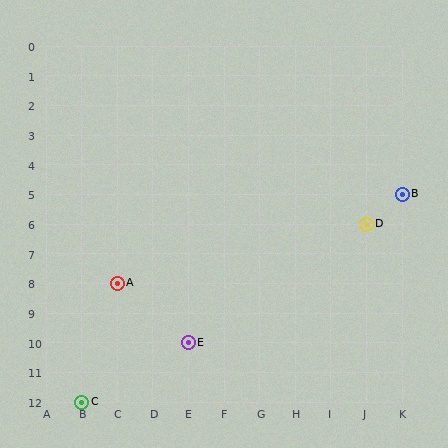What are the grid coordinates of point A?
Point A is at grid coordinates (C, 8).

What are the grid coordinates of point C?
Point C is at grid coordinates (B, 12).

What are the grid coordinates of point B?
Point B is at grid coordinates (K, 5).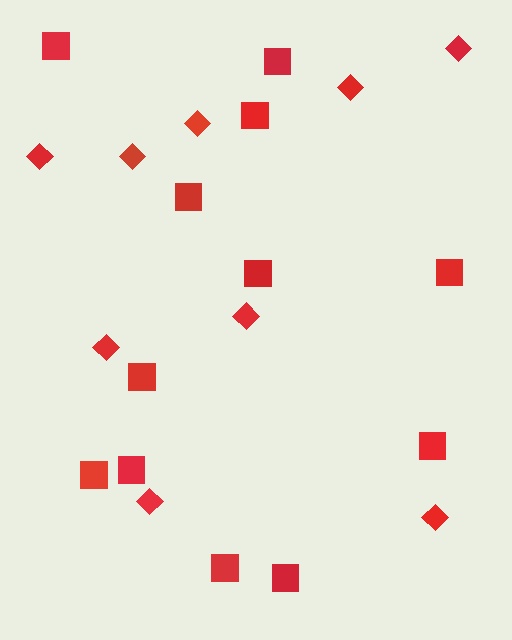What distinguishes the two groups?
There are 2 groups: one group of squares (12) and one group of diamonds (9).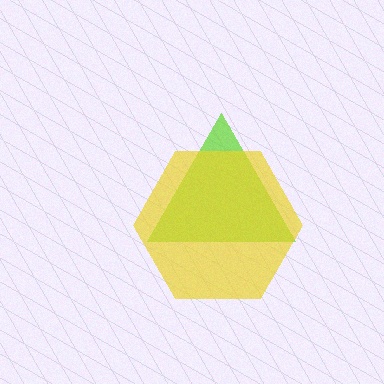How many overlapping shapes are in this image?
There are 2 overlapping shapes in the image.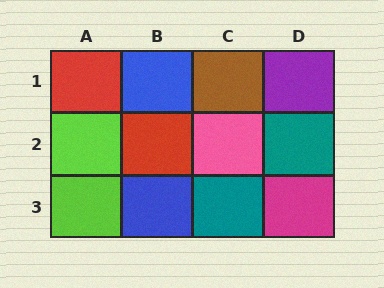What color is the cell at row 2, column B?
Red.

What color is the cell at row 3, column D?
Magenta.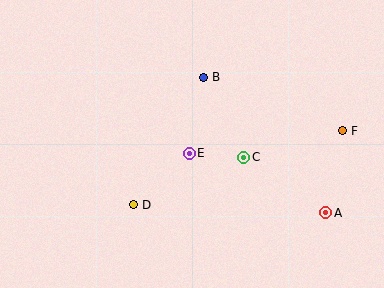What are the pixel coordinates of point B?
Point B is at (204, 77).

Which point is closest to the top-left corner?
Point B is closest to the top-left corner.